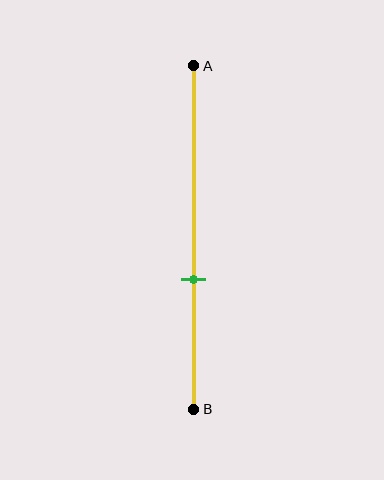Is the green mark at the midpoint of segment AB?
No, the mark is at about 60% from A, not at the 50% midpoint.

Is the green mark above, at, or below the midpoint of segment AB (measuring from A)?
The green mark is below the midpoint of segment AB.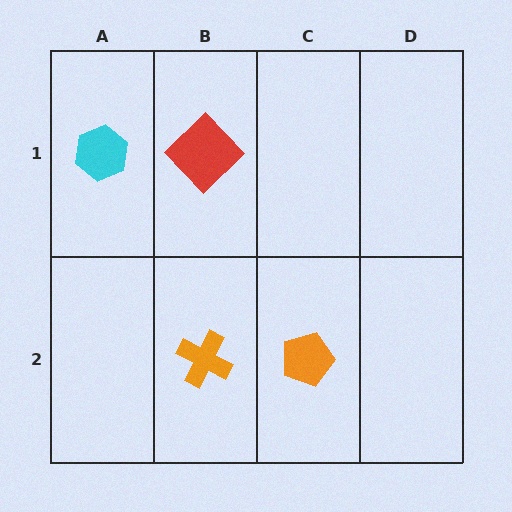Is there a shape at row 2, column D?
No, that cell is empty.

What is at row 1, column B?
A red diamond.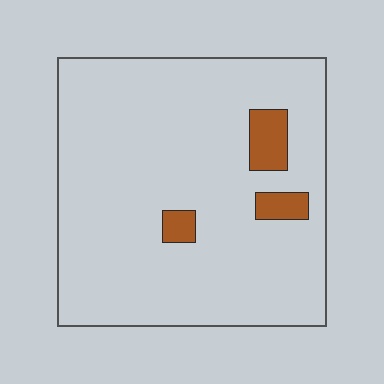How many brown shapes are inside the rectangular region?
3.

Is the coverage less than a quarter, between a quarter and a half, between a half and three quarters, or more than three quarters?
Less than a quarter.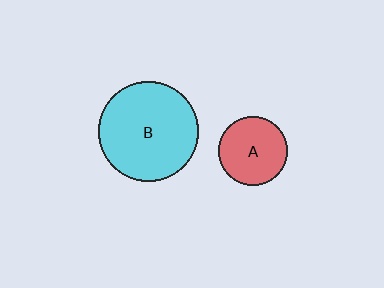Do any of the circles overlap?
No, none of the circles overlap.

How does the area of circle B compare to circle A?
Approximately 2.1 times.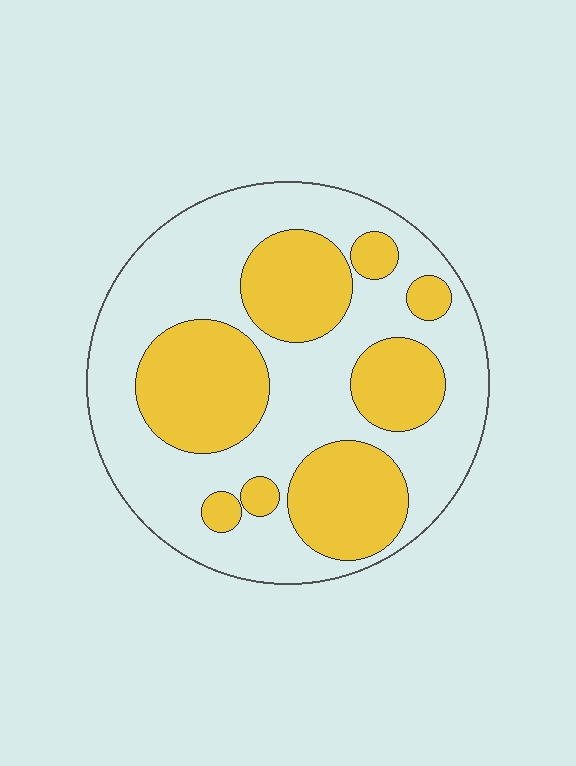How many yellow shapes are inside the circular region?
8.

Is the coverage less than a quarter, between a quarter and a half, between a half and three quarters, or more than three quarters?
Between a quarter and a half.